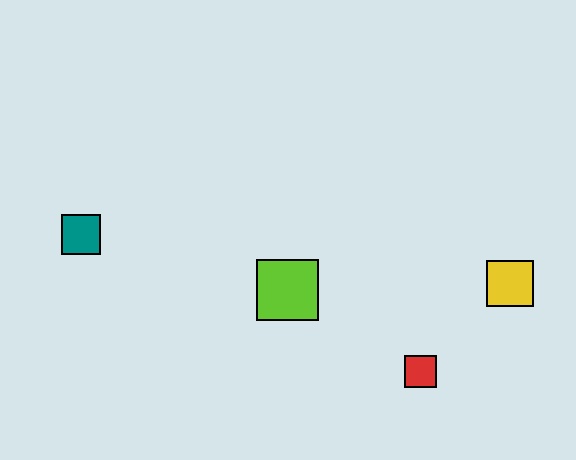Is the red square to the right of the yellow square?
No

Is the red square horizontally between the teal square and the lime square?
No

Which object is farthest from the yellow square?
The teal square is farthest from the yellow square.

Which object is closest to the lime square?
The red square is closest to the lime square.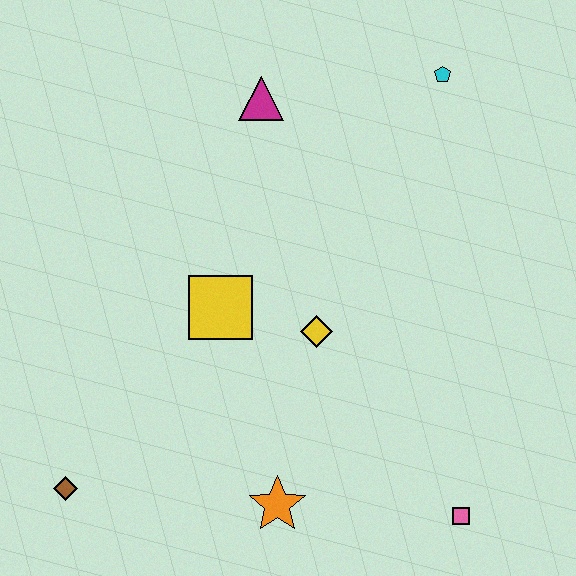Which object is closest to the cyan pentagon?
The magenta triangle is closest to the cyan pentagon.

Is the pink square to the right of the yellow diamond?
Yes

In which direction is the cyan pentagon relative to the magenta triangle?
The cyan pentagon is to the right of the magenta triangle.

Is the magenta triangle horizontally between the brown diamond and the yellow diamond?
Yes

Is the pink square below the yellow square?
Yes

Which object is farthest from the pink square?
The magenta triangle is farthest from the pink square.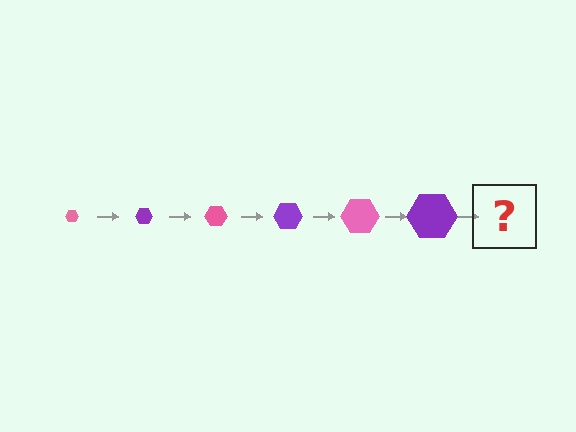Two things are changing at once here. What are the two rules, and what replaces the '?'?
The two rules are that the hexagon grows larger each step and the color cycles through pink and purple. The '?' should be a pink hexagon, larger than the previous one.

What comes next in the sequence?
The next element should be a pink hexagon, larger than the previous one.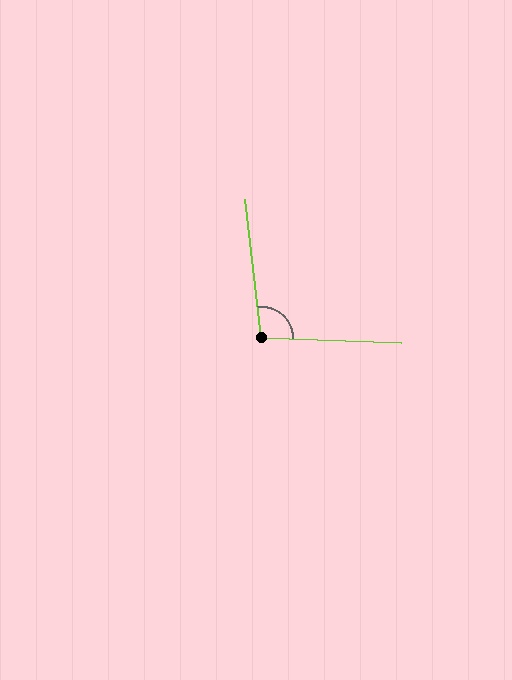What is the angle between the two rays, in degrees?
Approximately 99 degrees.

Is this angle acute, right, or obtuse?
It is obtuse.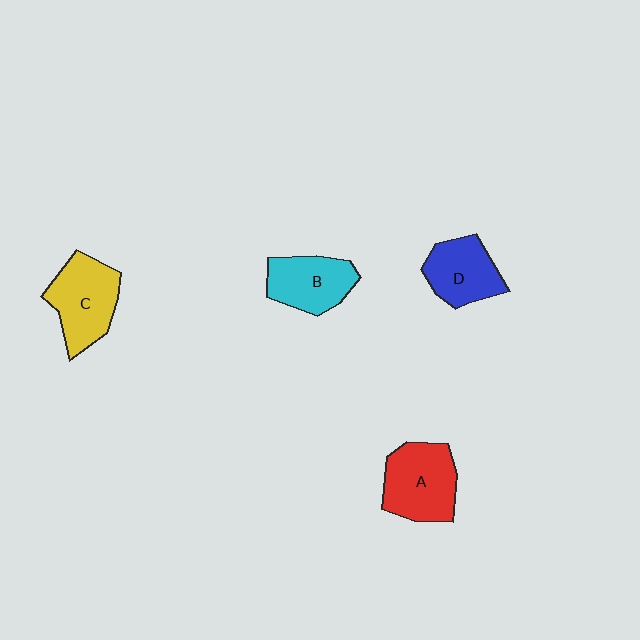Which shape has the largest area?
Shape A (red).